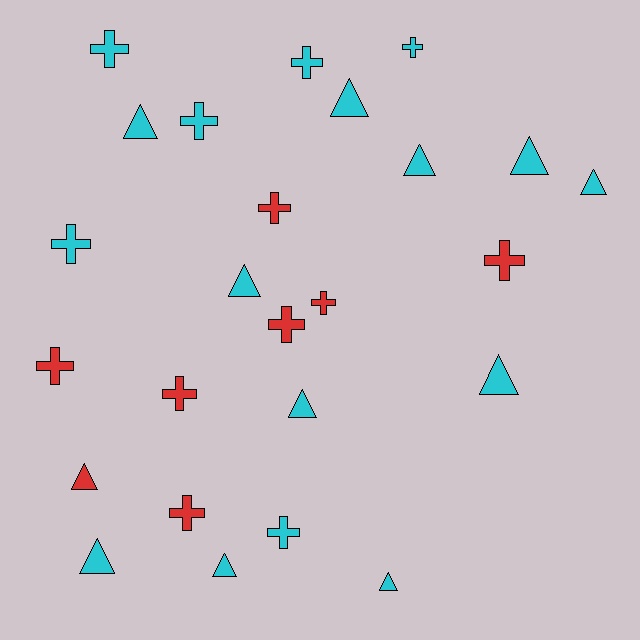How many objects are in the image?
There are 25 objects.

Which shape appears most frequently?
Cross, with 13 objects.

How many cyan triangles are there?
There are 11 cyan triangles.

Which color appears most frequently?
Cyan, with 17 objects.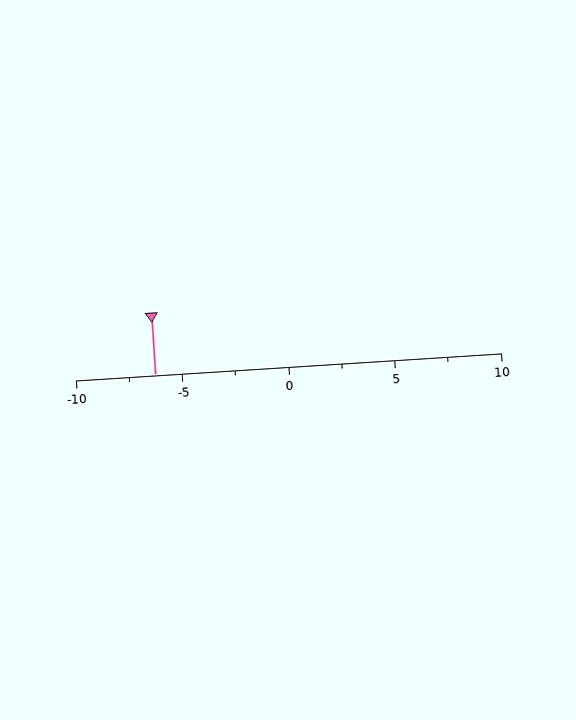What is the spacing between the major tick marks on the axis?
The major ticks are spaced 5 apart.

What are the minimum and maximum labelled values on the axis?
The axis runs from -10 to 10.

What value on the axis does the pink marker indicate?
The marker indicates approximately -6.2.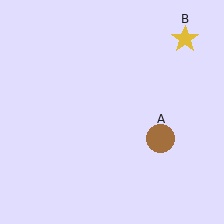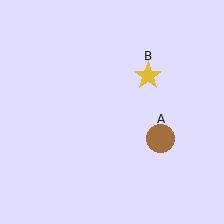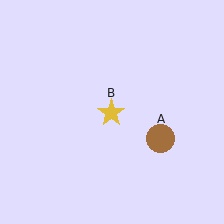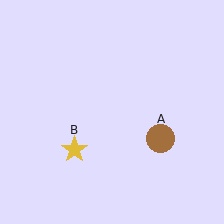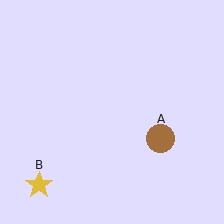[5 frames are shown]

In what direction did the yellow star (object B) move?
The yellow star (object B) moved down and to the left.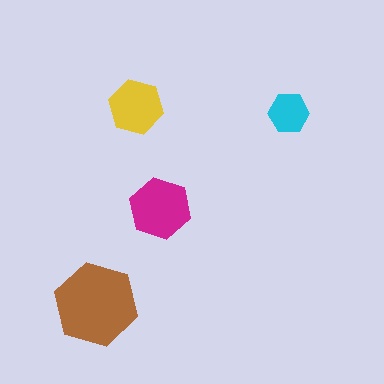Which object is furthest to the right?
The cyan hexagon is rightmost.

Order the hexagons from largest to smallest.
the brown one, the magenta one, the yellow one, the cyan one.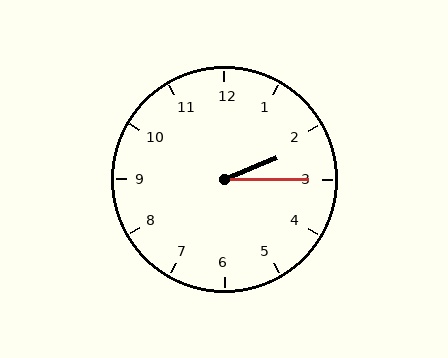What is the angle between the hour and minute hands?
Approximately 22 degrees.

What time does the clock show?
2:15.